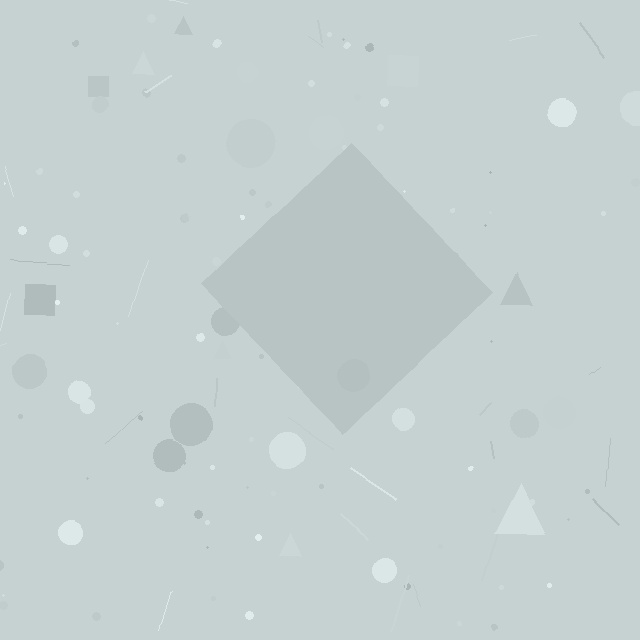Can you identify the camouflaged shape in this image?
The camouflaged shape is a diamond.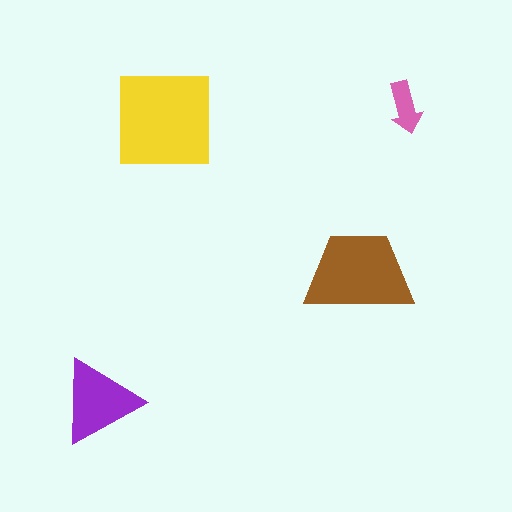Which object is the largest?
The yellow square.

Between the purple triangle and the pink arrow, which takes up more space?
The purple triangle.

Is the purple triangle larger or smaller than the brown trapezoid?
Smaller.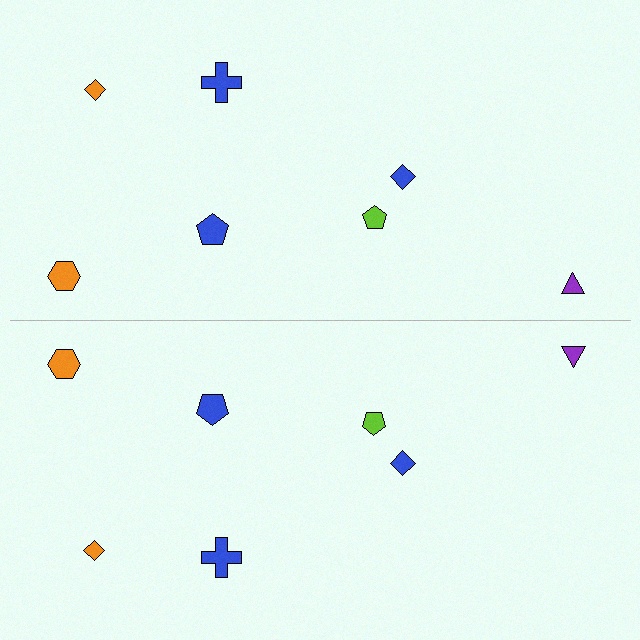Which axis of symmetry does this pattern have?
The pattern has a horizontal axis of symmetry running through the center of the image.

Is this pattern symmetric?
Yes, this pattern has bilateral (reflection) symmetry.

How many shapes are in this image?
There are 14 shapes in this image.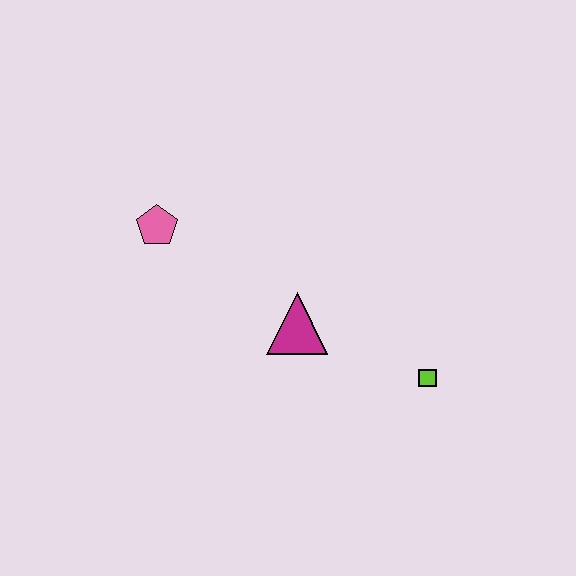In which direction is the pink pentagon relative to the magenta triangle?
The pink pentagon is to the left of the magenta triangle.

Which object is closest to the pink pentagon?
The magenta triangle is closest to the pink pentagon.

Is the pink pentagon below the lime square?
No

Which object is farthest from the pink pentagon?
The lime square is farthest from the pink pentagon.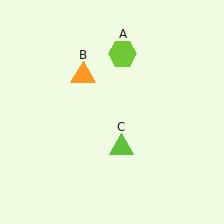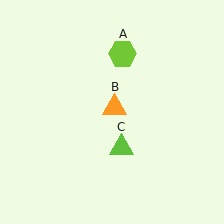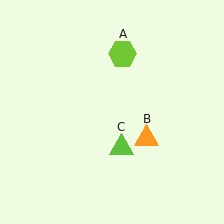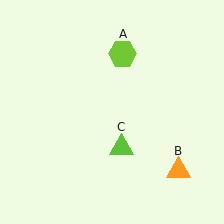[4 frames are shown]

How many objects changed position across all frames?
1 object changed position: orange triangle (object B).